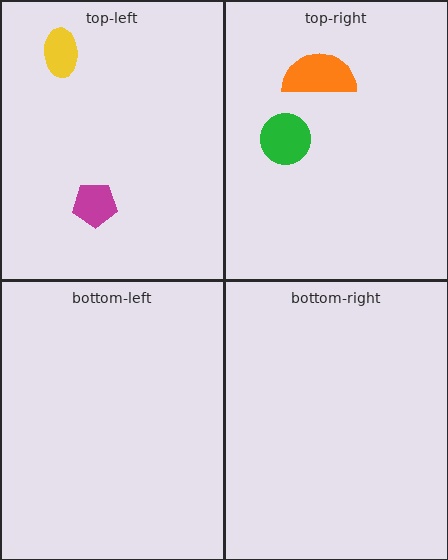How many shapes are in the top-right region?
2.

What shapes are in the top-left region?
The magenta pentagon, the yellow ellipse.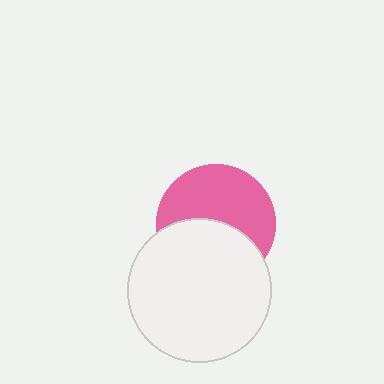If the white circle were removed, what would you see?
You would see the complete pink circle.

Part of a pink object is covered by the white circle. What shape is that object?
It is a circle.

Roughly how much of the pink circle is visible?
About half of it is visible (roughly 55%).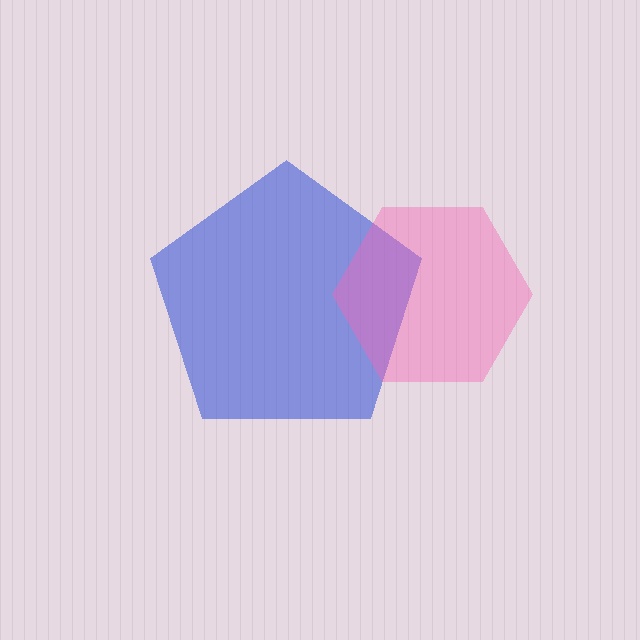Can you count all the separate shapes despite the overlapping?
Yes, there are 2 separate shapes.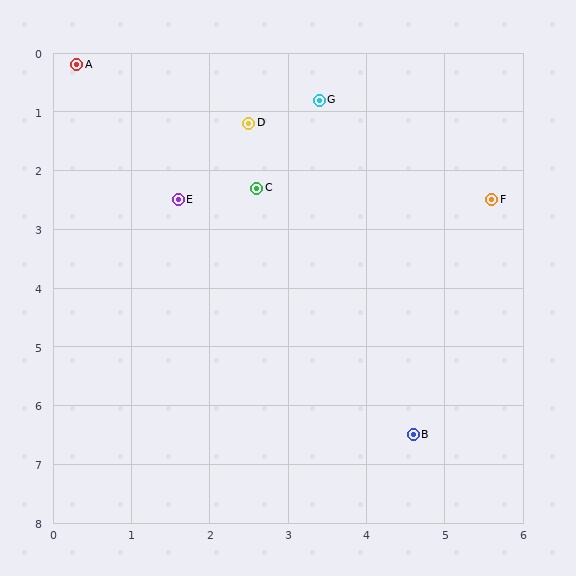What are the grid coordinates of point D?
Point D is at approximately (2.5, 1.2).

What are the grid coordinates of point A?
Point A is at approximately (0.3, 0.2).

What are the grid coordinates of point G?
Point G is at approximately (3.4, 0.8).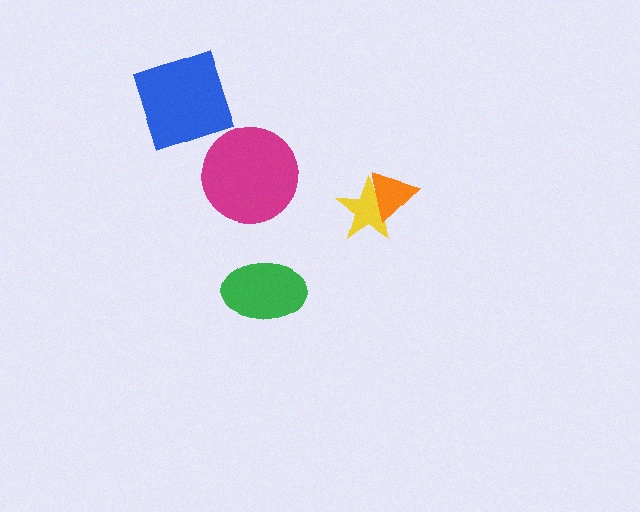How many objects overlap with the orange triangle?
1 object overlaps with the orange triangle.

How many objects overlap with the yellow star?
1 object overlaps with the yellow star.